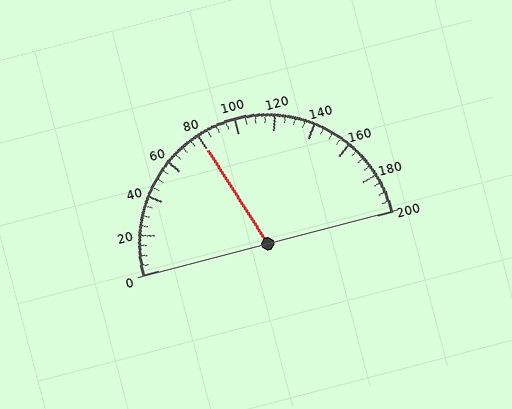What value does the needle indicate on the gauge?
The needle indicates approximately 80.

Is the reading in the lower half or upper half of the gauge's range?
The reading is in the lower half of the range (0 to 200).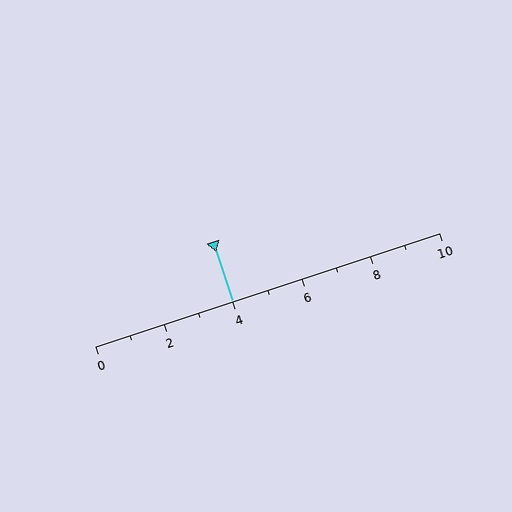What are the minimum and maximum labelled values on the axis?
The axis runs from 0 to 10.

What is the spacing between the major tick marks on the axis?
The major ticks are spaced 2 apart.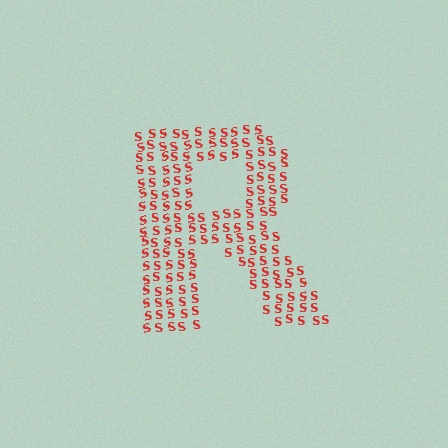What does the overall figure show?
The overall figure shows the letter R.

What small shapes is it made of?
It is made of small letter S's.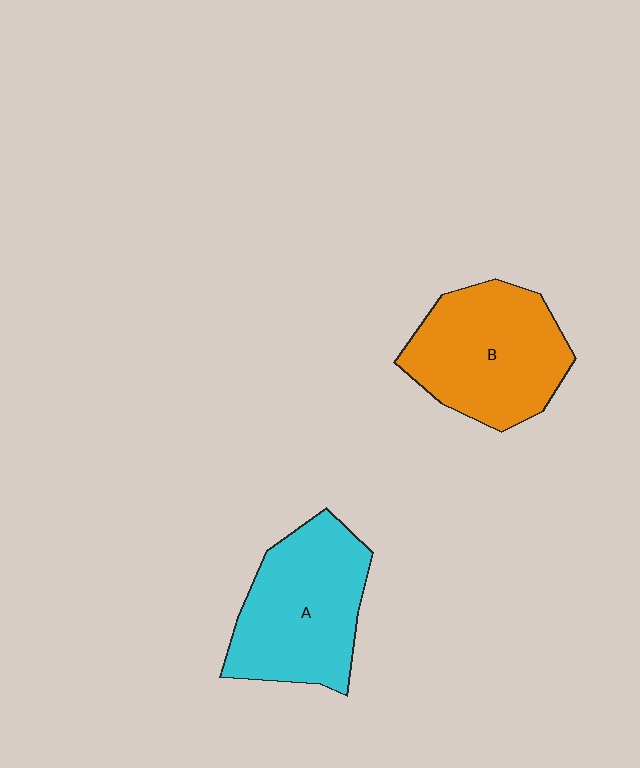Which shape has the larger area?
Shape B (orange).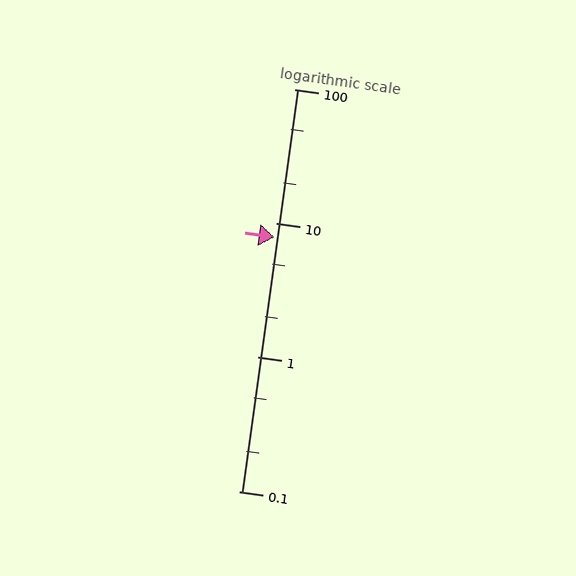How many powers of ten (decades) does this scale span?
The scale spans 3 decades, from 0.1 to 100.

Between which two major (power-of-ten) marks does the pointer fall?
The pointer is between 1 and 10.